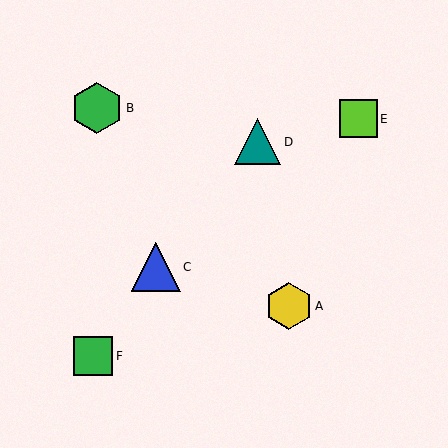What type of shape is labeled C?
Shape C is a blue triangle.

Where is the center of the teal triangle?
The center of the teal triangle is at (258, 142).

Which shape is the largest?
The green hexagon (labeled B) is the largest.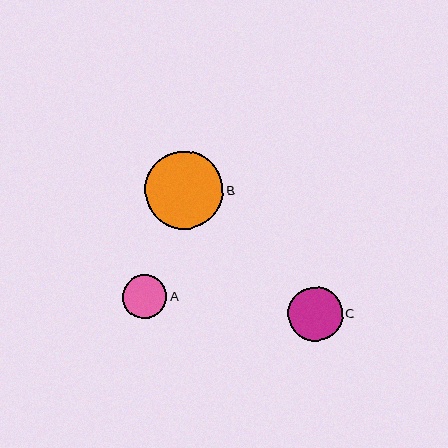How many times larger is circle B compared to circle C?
Circle B is approximately 1.4 times the size of circle C.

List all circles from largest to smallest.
From largest to smallest: B, C, A.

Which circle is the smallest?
Circle A is the smallest with a size of approximately 44 pixels.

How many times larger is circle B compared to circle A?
Circle B is approximately 1.8 times the size of circle A.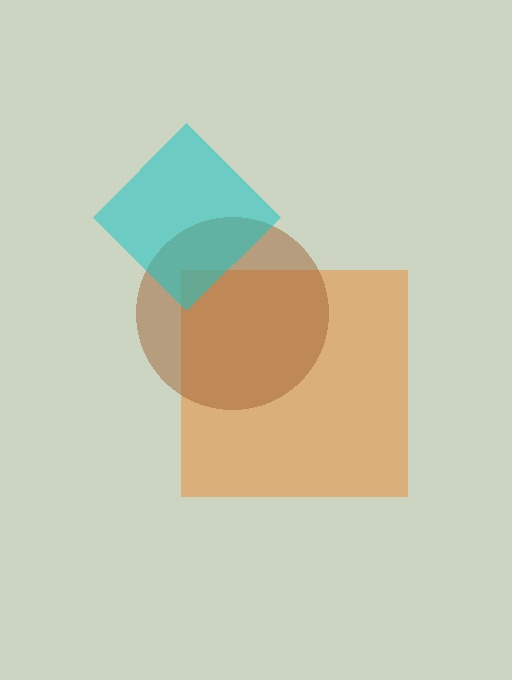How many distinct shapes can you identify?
There are 3 distinct shapes: an orange square, a brown circle, a cyan diamond.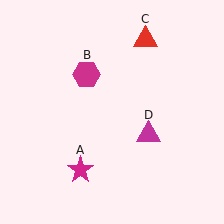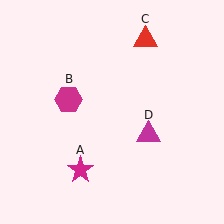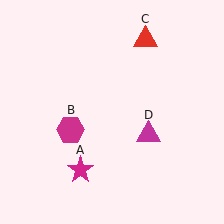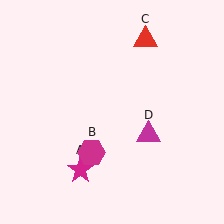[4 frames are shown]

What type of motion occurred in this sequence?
The magenta hexagon (object B) rotated counterclockwise around the center of the scene.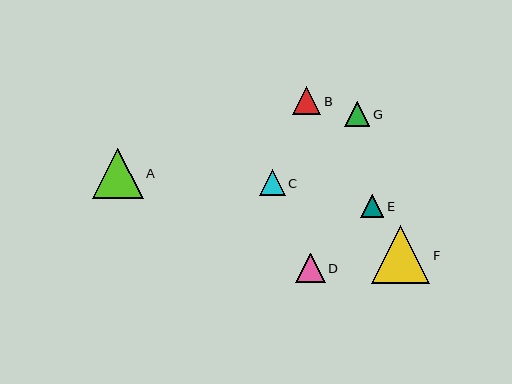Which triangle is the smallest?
Triangle E is the smallest with a size of approximately 23 pixels.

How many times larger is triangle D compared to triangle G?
Triangle D is approximately 1.2 times the size of triangle G.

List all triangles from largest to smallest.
From largest to smallest: F, A, D, B, C, G, E.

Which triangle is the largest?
Triangle F is the largest with a size of approximately 58 pixels.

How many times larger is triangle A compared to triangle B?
Triangle A is approximately 1.8 times the size of triangle B.